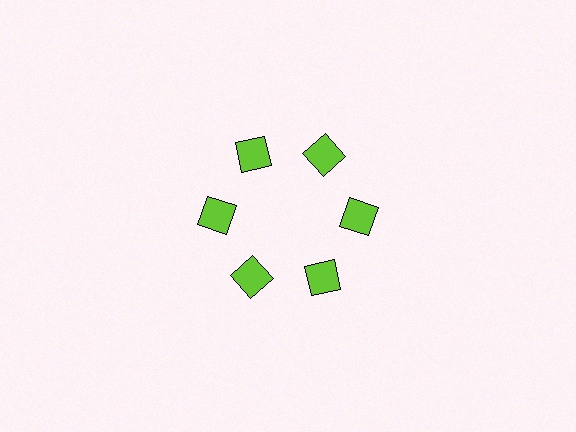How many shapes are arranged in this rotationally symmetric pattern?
There are 6 shapes, arranged in 6 groups of 1.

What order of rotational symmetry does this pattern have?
This pattern has 6-fold rotational symmetry.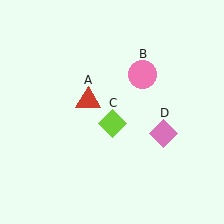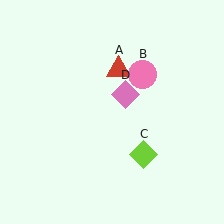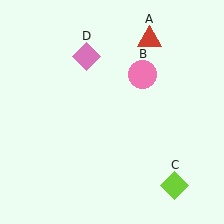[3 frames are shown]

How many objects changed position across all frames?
3 objects changed position: red triangle (object A), lime diamond (object C), pink diamond (object D).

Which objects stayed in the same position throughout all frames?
Pink circle (object B) remained stationary.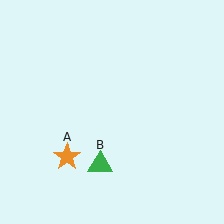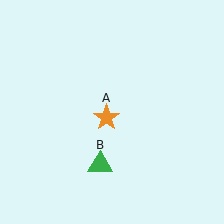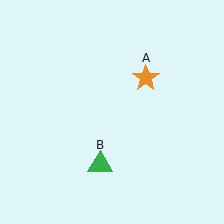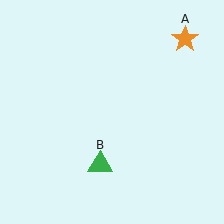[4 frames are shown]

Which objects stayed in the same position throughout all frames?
Green triangle (object B) remained stationary.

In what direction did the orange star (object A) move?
The orange star (object A) moved up and to the right.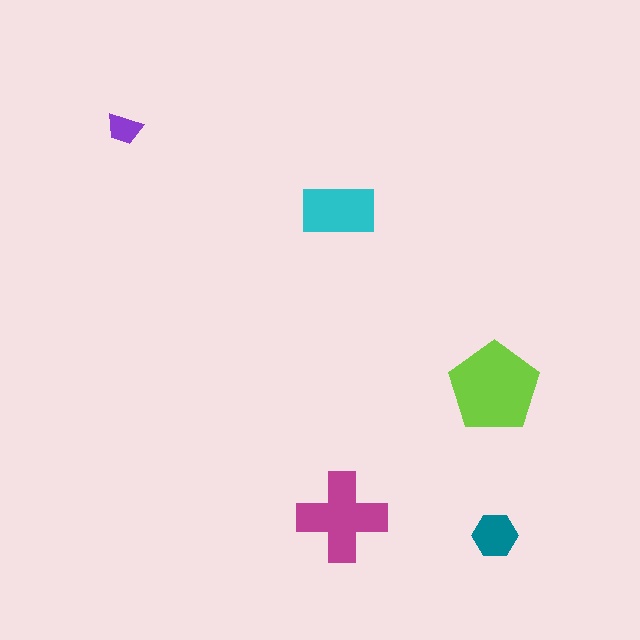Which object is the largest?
The lime pentagon.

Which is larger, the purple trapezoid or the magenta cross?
The magenta cross.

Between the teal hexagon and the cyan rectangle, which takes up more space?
The cyan rectangle.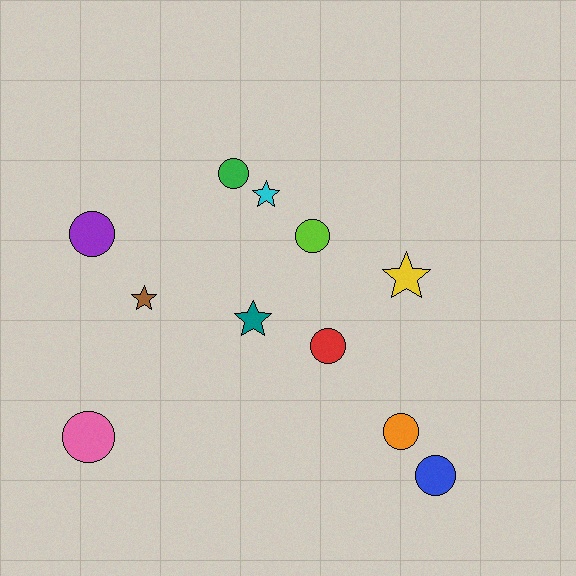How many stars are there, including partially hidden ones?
There are 4 stars.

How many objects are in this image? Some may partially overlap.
There are 11 objects.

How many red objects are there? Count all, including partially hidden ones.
There is 1 red object.